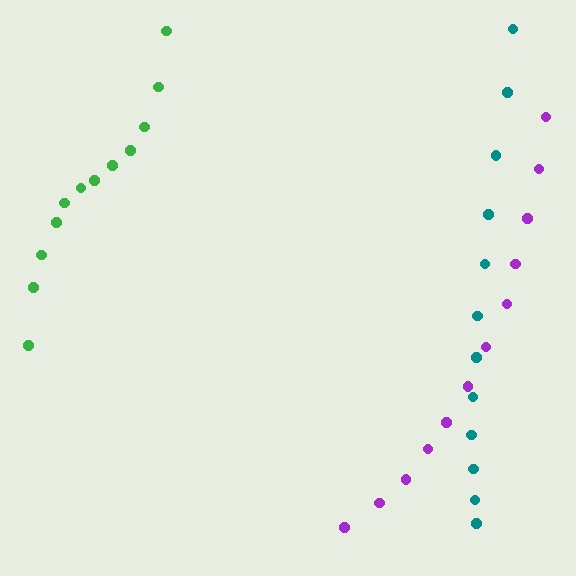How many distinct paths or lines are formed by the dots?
There are 3 distinct paths.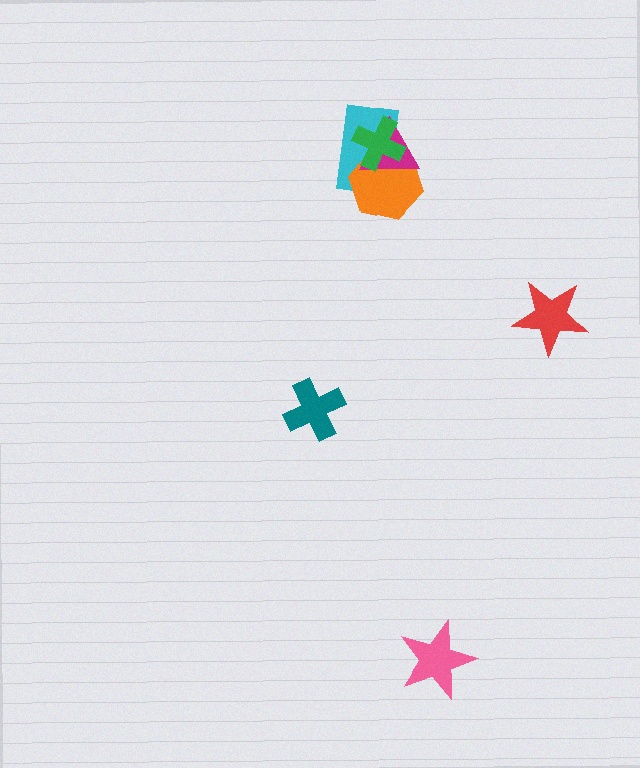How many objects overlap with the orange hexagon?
3 objects overlap with the orange hexagon.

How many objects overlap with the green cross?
3 objects overlap with the green cross.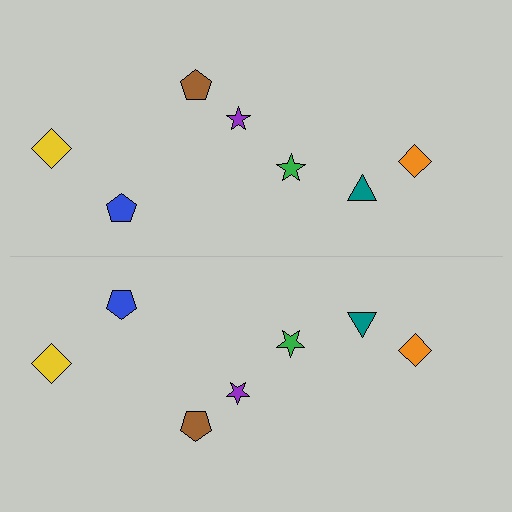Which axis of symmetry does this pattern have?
The pattern has a horizontal axis of symmetry running through the center of the image.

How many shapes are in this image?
There are 14 shapes in this image.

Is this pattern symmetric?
Yes, this pattern has bilateral (reflection) symmetry.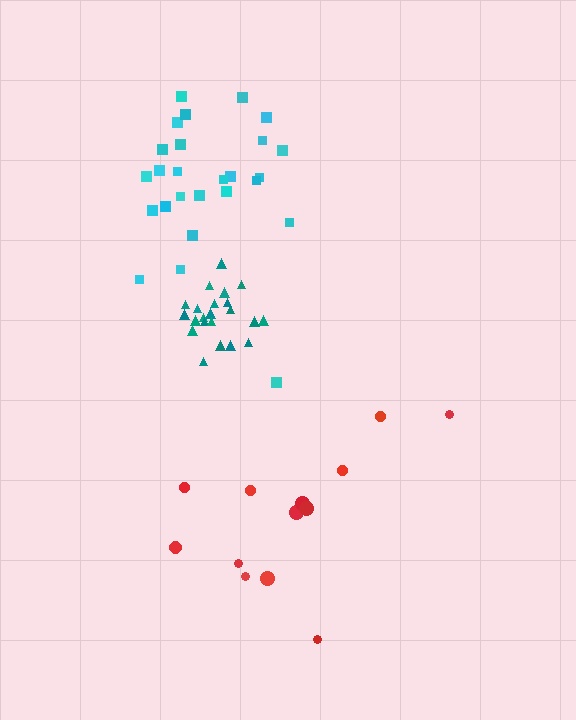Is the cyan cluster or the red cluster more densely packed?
Cyan.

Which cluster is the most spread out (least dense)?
Red.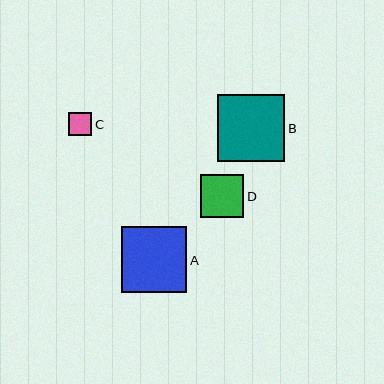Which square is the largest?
Square B is the largest with a size of approximately 67 pixels.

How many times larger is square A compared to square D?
Square A is approximately 1.5 times the size of square D.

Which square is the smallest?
Square C is the smallest with a size of approximately 24 pixels.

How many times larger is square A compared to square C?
Square A is approximately 2.8 times the size of square C.